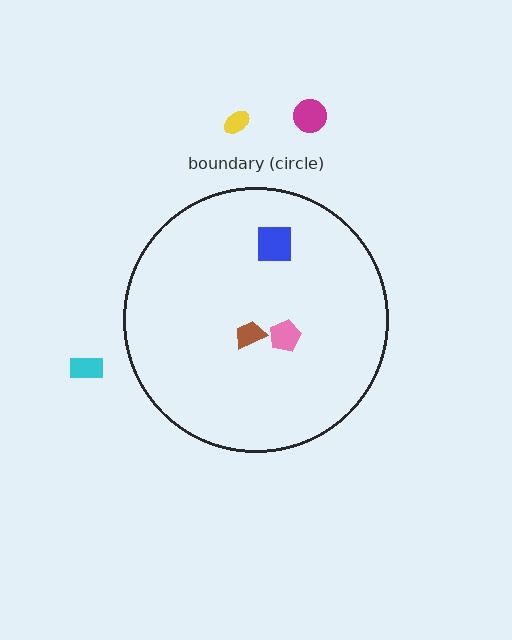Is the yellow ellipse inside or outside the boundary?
Outside.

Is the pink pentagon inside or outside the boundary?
Inside.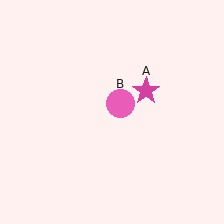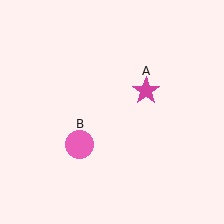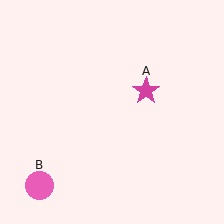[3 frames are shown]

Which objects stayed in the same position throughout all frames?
Magenta star (object A) remained stationary.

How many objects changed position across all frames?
1 object changed position: pink circle (object B).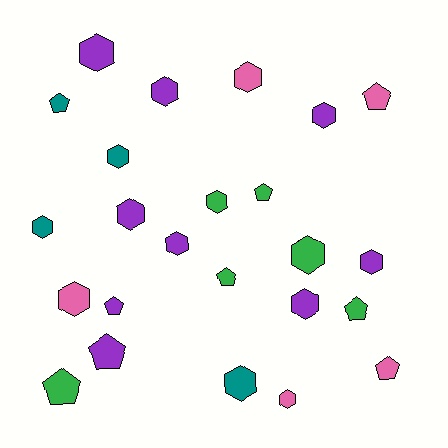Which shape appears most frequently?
Hexagon, with 15 objects.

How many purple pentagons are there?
There are 2 purple pentagons.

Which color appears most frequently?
Purple, with 9 objects.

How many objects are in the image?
There are 24 objects.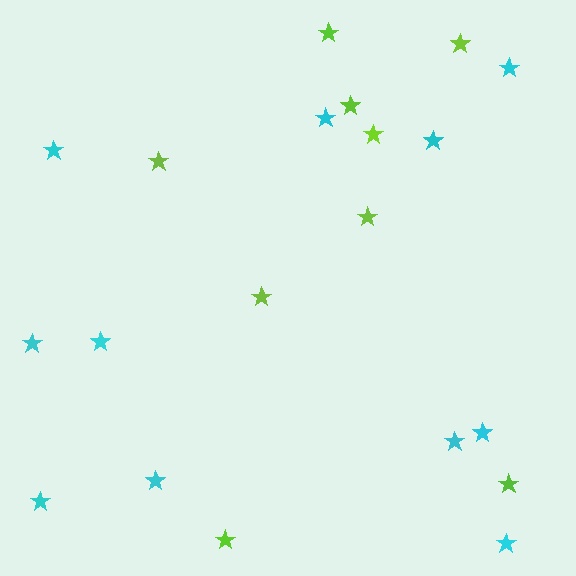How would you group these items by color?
There are 2 groups: one group of cyan stars (11) and one group of lime stars (9).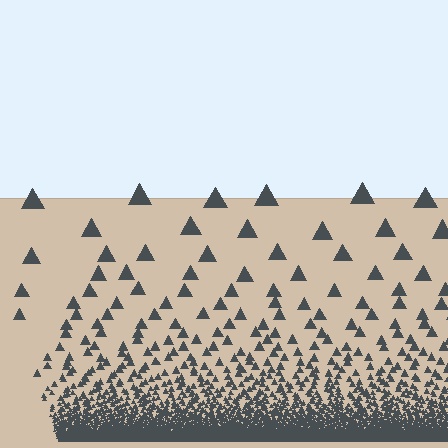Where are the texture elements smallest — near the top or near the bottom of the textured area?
Near the bottom.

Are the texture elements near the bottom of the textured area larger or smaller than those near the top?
Smaller. The gradient is inverted — elements near the bottom are smaller and denser.